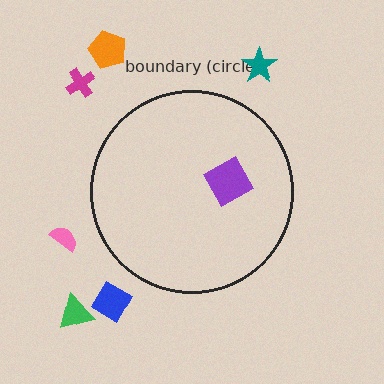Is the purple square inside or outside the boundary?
Inside.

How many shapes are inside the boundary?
1 inside, 6 outside.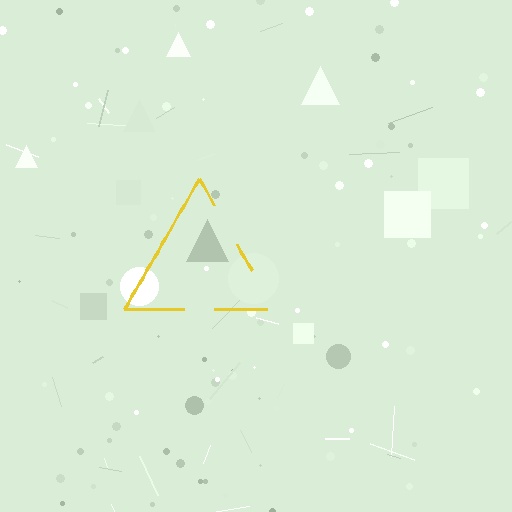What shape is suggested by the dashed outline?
The dashed outline suggests a triangle.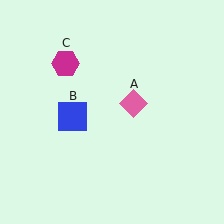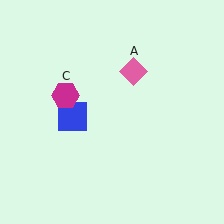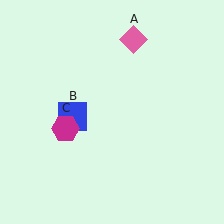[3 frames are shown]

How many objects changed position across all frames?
2 objects changed position: pink diamond (object A), magenta hexagon (object C).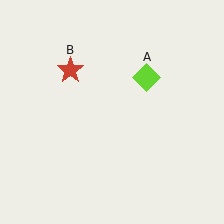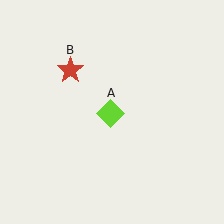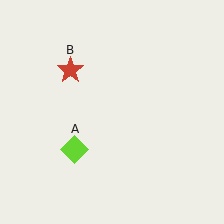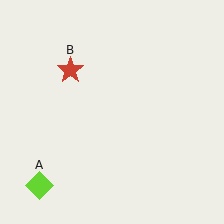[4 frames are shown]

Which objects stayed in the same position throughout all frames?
Red star (object B) remained stationary.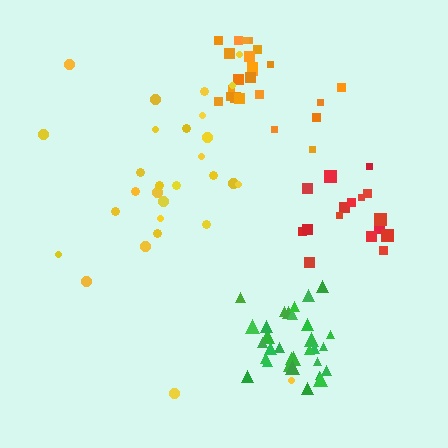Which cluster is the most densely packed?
Green.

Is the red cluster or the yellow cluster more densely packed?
Red.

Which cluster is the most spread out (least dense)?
Yellow.